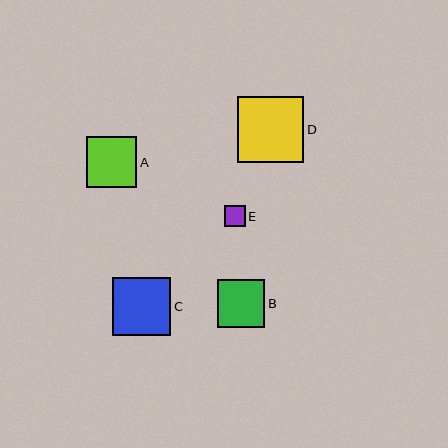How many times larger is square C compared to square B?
Square C is approximately 1.2 times the size of square B.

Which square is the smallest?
Square E is the smallest with a size of approximately 21 pixels.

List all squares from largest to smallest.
From largest to smallest: D, C, A, B, E.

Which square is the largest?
Square D is the largest with a size of approximately 66 pixels.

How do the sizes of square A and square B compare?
Square A and square B are approximately the same size.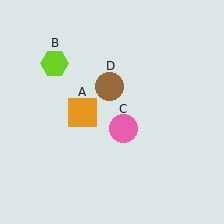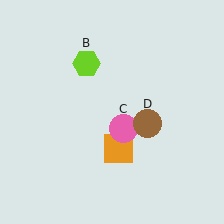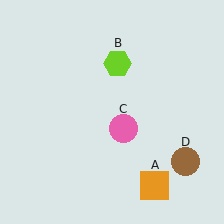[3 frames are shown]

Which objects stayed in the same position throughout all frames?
Pink circle (object C) remained stationary.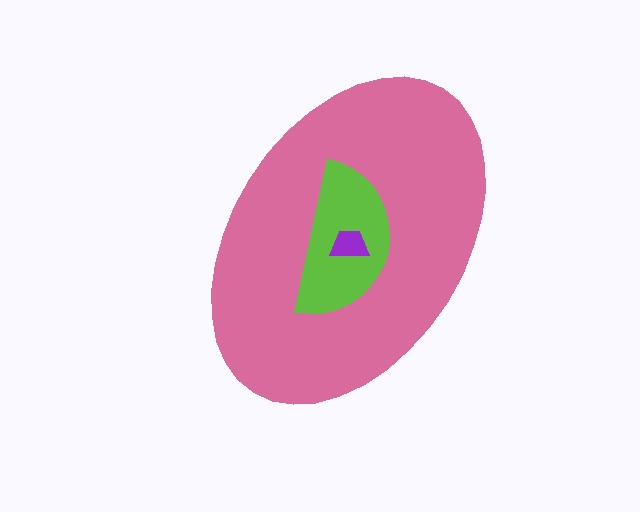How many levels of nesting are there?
3.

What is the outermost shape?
The pink ellipse.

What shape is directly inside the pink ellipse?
The lime semicircle.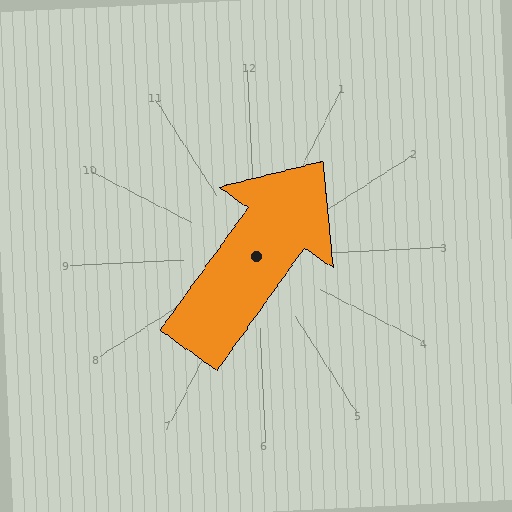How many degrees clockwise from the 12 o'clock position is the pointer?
Approximately 38 degrees.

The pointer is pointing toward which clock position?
Roughly 1 o'clock.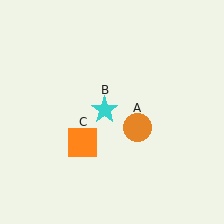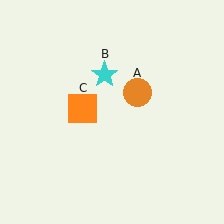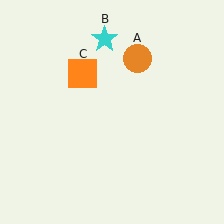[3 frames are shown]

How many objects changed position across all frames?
3 objects changed position: orange circle (object A), cyan star (object B), orange square (object C).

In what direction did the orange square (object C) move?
The orange square (object C) moved up.